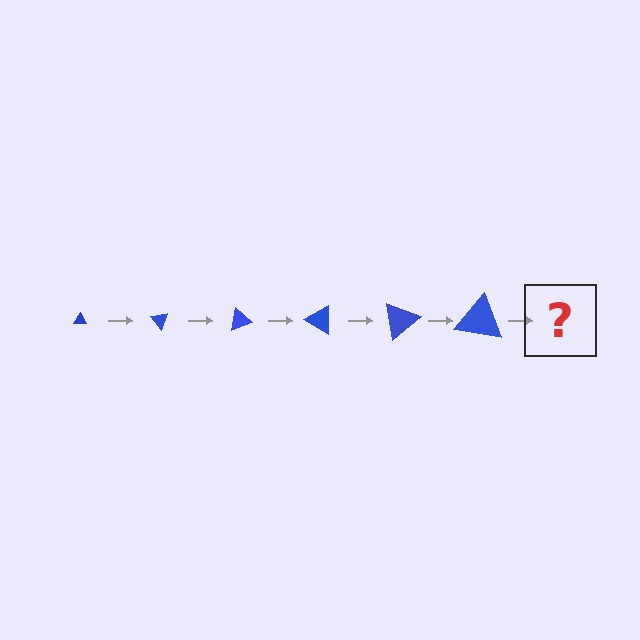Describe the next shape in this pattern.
It should be a triangle, larger than the previous one and rotated 300 degrees from the start.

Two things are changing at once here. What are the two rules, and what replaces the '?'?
The two rules are that the triangle grows larger each step and it rotates 50 degrees each step. The '?' should be a triangle, larger than the previous one and rotated 300 degrees from the start.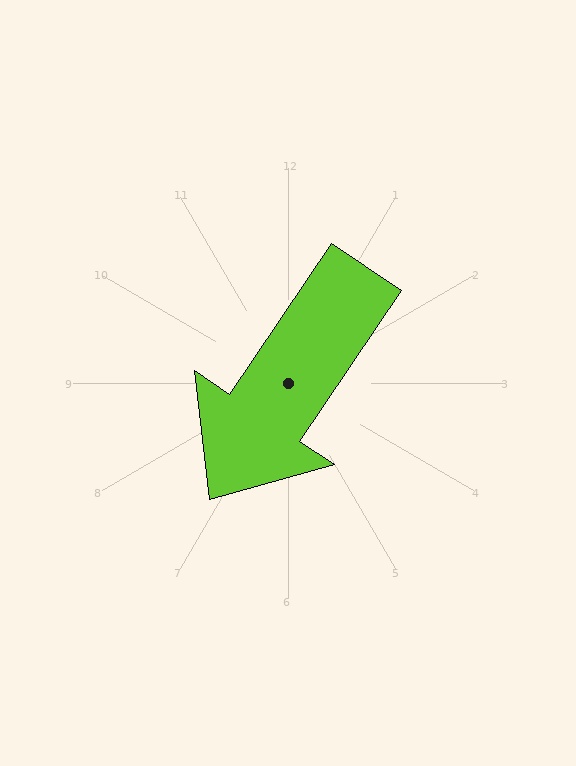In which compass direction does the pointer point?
Southwest.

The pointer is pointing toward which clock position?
Roughly 7 o'clock.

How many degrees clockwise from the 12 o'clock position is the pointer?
Approximately 214 degrees.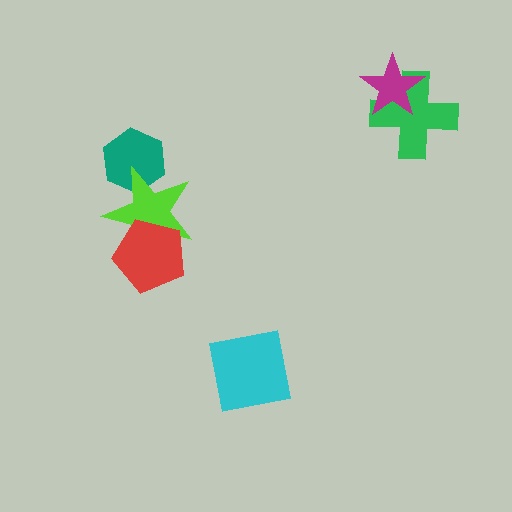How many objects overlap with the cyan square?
0 objects overlap with the cyan square.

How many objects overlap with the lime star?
2 objects overlap with the lime star.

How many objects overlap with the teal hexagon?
1 object overlaps with the teal hexagon.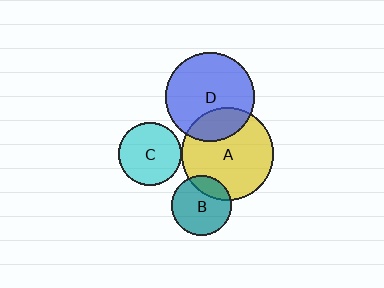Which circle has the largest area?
Circle A (yellow).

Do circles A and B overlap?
Yes.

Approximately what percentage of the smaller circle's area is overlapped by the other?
Approximately 20%.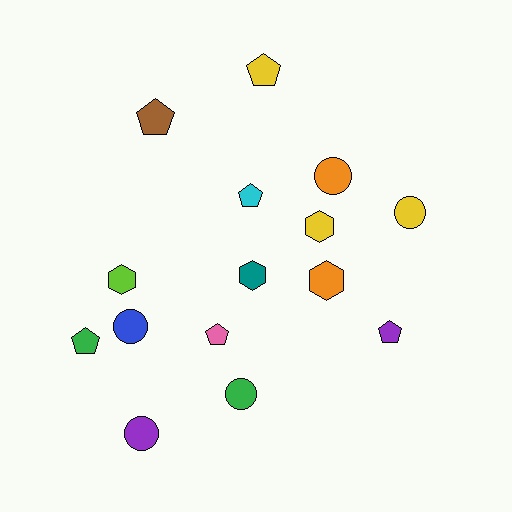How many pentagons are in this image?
There are 6 pentagons.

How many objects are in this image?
There are 15 objects.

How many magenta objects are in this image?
There are no magenta objects.